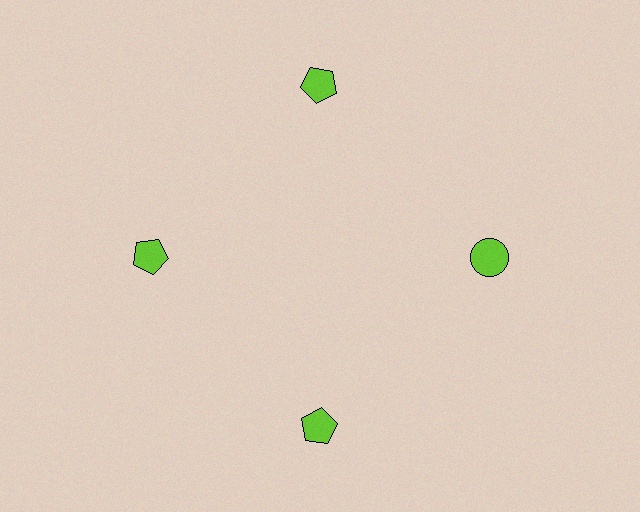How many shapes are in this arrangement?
There are 4 shapes arranged in a ring pattern.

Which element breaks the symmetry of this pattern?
The lime circle at roughly the 3 o'clock position breaks the symmetry. All other shapes are lime pentagons.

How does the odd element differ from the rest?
It has a different shape: circle instead of pentagon.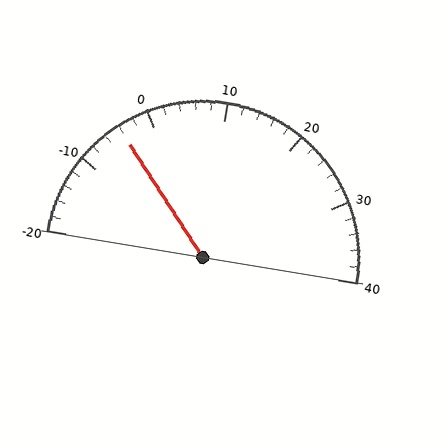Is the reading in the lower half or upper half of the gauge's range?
The reading is in the lower half of the range (-20 to 40).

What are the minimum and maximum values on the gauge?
The gauge ranges from -20 to 40.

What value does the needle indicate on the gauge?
The needle indicates approximately -4.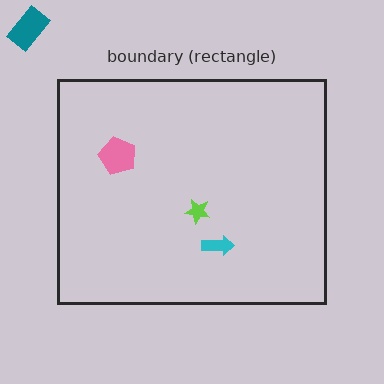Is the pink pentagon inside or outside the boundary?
Inside.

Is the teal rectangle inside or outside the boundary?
Outside.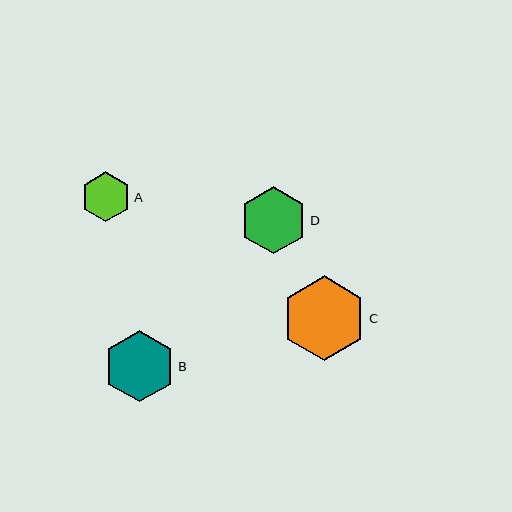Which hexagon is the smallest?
Hexagon A is the smallest with a size of approximately 50 pixels.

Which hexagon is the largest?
Hexagon C is the largest with a size of approximately 84 pixels.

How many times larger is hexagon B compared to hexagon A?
Hexagon B is approximately 1.4 times the size of hexagon A.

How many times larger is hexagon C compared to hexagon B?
Hexagon C is approximately 1.2 times the size of hexagon B.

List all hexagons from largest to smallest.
From largest to smallest: C, B, D, A.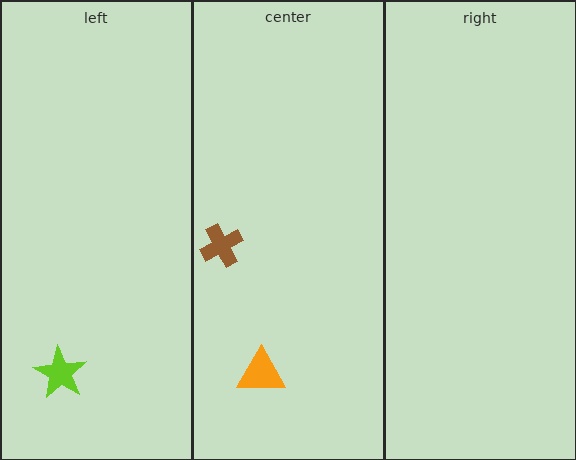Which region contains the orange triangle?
The center region.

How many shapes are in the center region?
2.